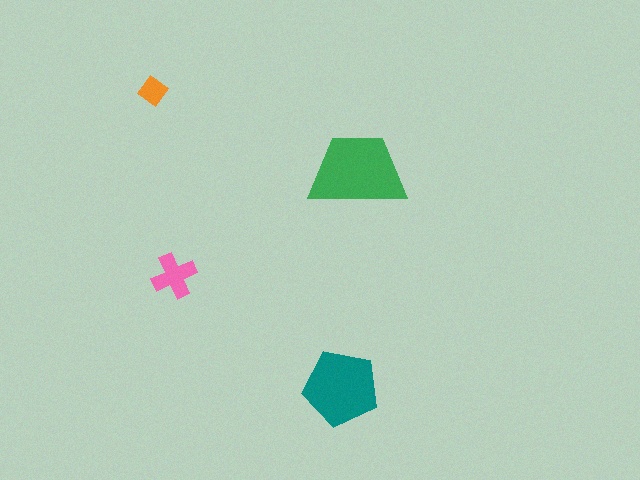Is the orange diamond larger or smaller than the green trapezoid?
Smaller.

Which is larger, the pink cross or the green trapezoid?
The green trapezoid.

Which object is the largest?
The green trapezoid.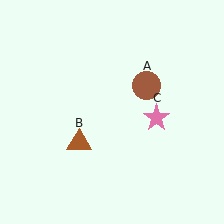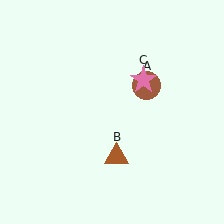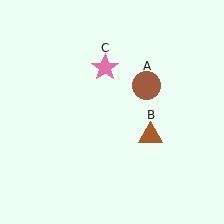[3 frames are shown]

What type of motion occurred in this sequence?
The brown triangle (object B), pink star (object C) rotated counterclockwise around the center of the scene.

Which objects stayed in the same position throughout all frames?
Brown circle (object A) remained stationary.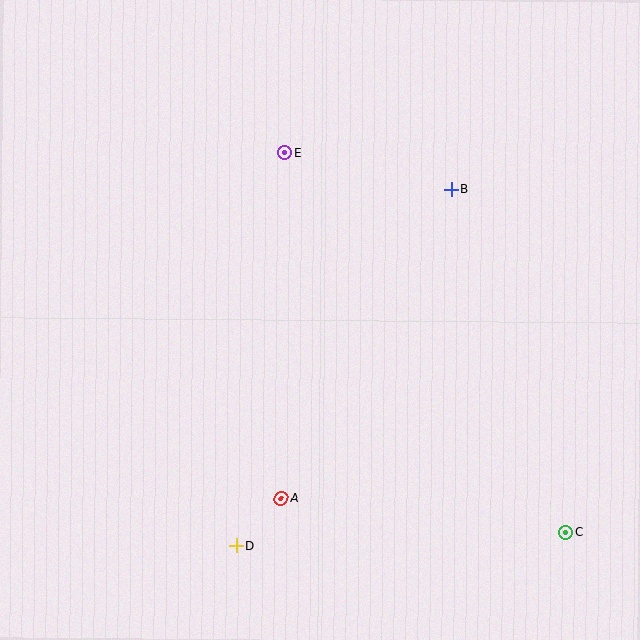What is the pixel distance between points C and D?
The distance between C and D is 330 pixels.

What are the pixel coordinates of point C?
Point C is at (566, 532).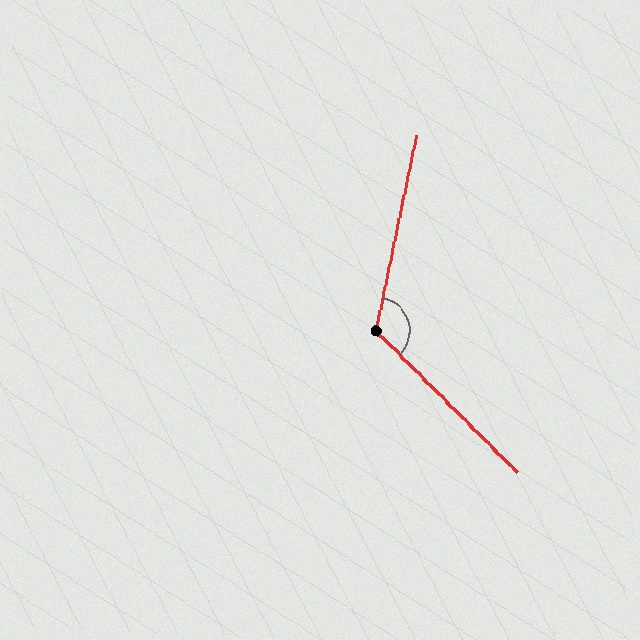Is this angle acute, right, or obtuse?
It is obtuse.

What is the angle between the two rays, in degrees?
Approximately 124 degrees.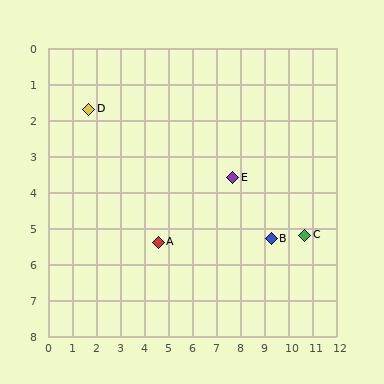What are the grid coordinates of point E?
Point E is at approximately (7.7, 3.6).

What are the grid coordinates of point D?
Point D is at approximately (1.7, 1.7).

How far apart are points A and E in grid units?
Points A and E are about 3.6 grid units apart.